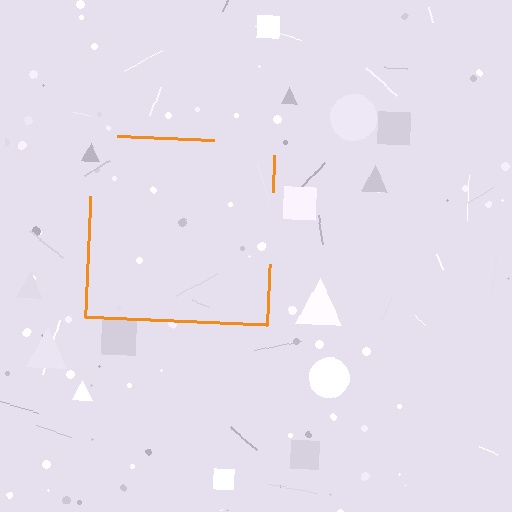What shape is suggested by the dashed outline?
The dashed outline suggests a square.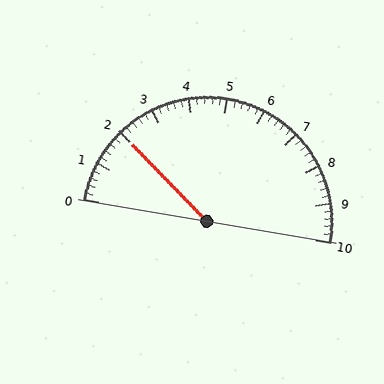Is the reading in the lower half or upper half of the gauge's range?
The reading is in the lower half of the range (0 to 10).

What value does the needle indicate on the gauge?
The needle indicates approximately 2.0.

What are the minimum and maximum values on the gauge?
The gauge ranges from 0 to 10.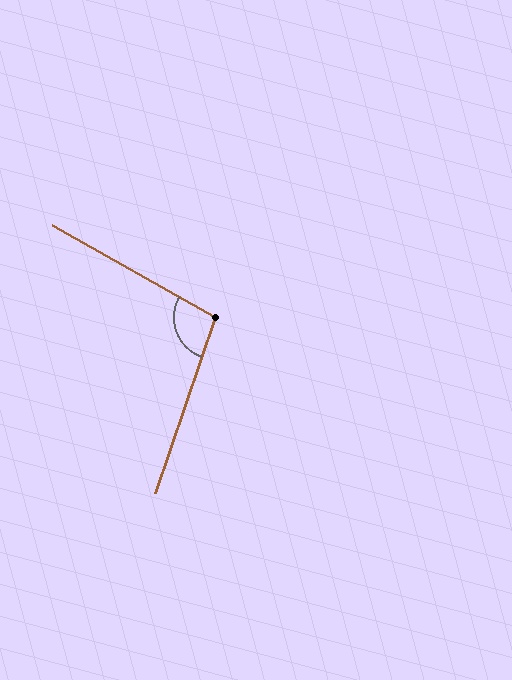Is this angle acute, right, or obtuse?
It is obtuse.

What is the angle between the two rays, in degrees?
Approximately 101 degrees.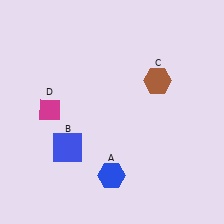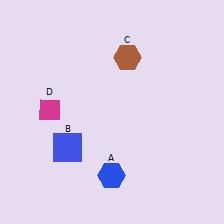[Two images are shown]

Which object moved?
The brown hexagon (C) moved left.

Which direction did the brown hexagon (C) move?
The brown hexagon (C) moved left.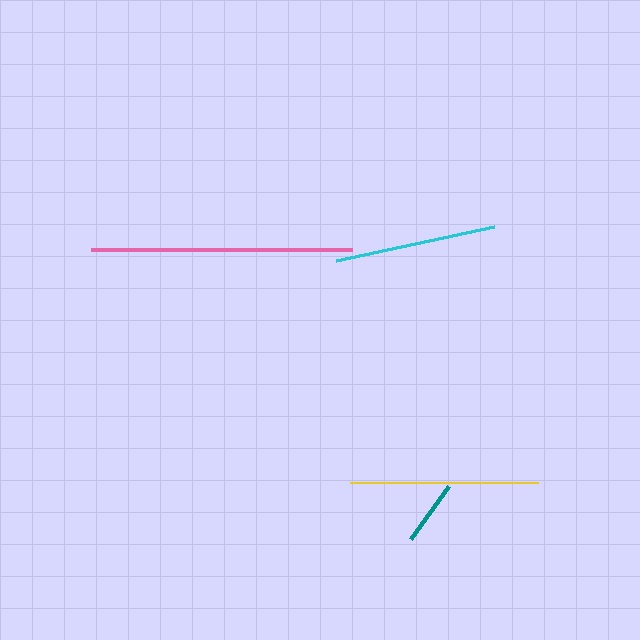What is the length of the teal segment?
The teal segment is approximately 65 pixels long.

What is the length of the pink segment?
The pink segment is approximately 262 pixels long.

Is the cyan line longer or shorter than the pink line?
The pink line is longer than the cyan line.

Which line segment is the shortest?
The teal line is the shortest at approximately 65 pixels.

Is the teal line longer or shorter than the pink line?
The pink line is longer than the teal line.